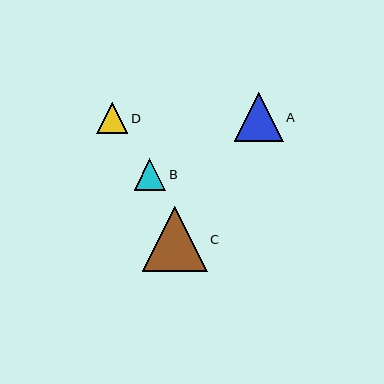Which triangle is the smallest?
Triangle D is the smallest with a size of approximately 31 pixels.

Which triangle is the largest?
Triangle C is the largest with a size of approximately 65 pixels.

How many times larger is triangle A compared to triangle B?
Triangle A is approximately 1.5 times the size of triangle B.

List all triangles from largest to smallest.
From largest to smallest: C, A, B, D.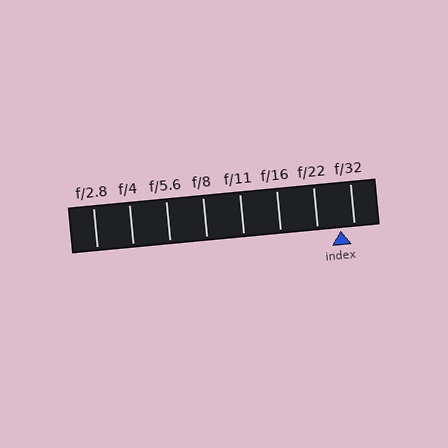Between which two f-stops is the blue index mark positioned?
The index mark is between f/22 and f/32.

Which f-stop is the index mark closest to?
The index mark is closest to f/32.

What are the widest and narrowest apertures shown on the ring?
The widest aperture shown is f/2.8 and the narrowest is f/32.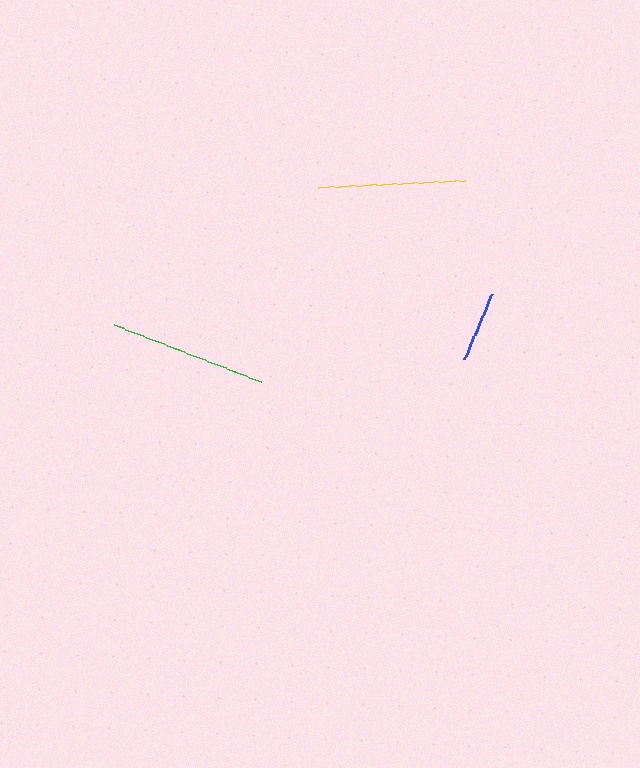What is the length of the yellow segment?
The yellow segment is approximately 146 pixels long.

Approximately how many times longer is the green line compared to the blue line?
The green line is approximately 2.2 times the length of the blue line.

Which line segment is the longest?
The green line is the longest at approximately 158 pixels.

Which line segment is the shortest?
The blue line is the shortest at approximately 70 pixels.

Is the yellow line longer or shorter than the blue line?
The yellow line is longer than the blue line.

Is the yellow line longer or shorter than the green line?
The green line is longer than the yellow line.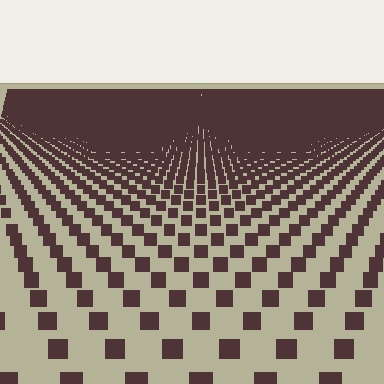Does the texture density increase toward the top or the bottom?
Density increases toward the top.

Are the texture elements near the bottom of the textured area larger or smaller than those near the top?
Larger. Near the bottom, elements are closer to the viewer and appear at a bigger on-screen size.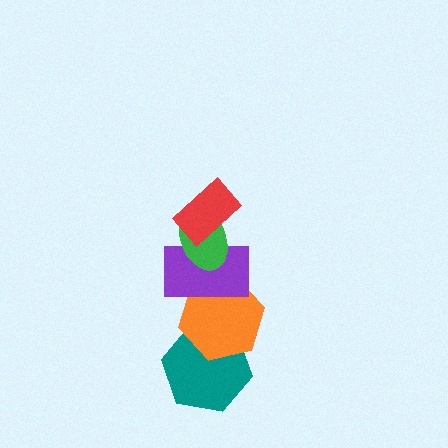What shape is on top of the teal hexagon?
The orange hexagon is on top of the teal hexagon.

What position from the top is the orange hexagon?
The orange hexagon is 4th from the top.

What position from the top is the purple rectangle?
The purple rectangle is 3rd from the top.